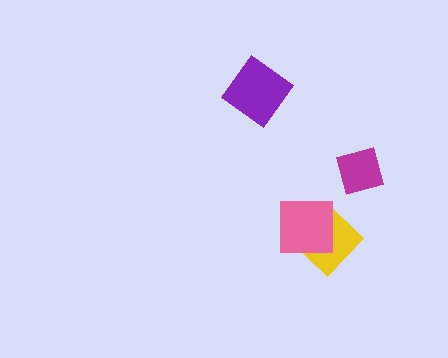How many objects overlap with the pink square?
1 object overlaps with the pink square.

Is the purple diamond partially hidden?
No, no other shape covers it.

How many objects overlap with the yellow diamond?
1 object overlaps with the yellow diamond.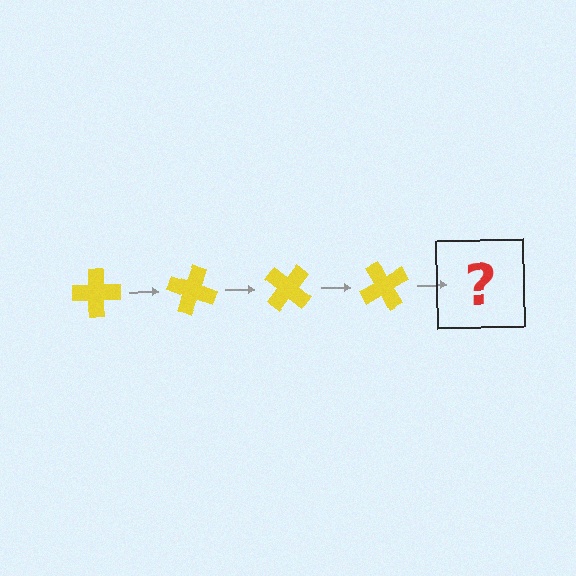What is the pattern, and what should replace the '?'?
The pattern is that the cross rotates 20 degrees each step. The '?' should be a yellow cross rotated 80 degrees.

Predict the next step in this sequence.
The next step is a yellow cross rotated 80 degrees.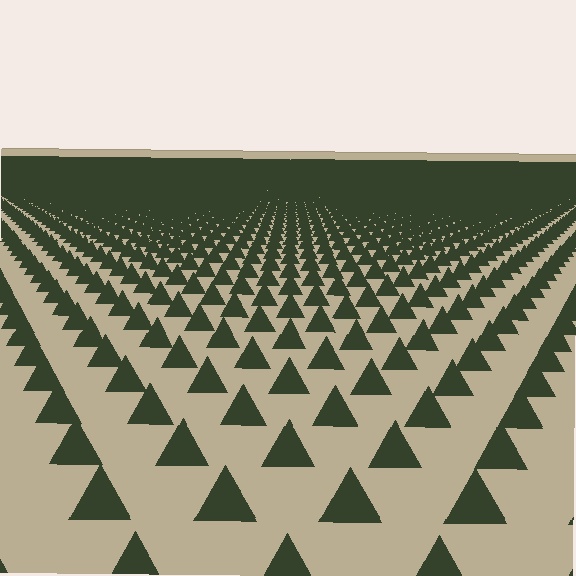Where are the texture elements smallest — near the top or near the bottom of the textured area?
Near the top.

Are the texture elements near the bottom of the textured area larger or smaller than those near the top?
Larger. Near the bottom, elements are closer to the viewer and appear at a bigger on-screen size.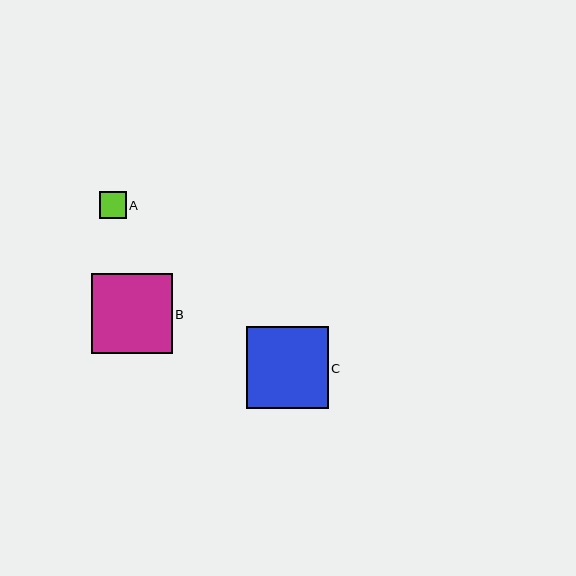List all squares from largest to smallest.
From largest to smallest: C, B, A.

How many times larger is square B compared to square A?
Square B is approximately 3.0 times the size of square A.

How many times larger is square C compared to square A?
Square C is approximately 3.1 times the size of square A.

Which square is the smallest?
Square A is the smallest with a size of approximately 27 pixels.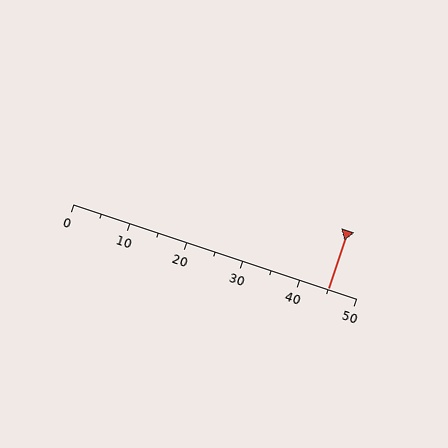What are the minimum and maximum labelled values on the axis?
The axis runs from 0 to 50.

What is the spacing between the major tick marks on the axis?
The major ticks are spaced 10 apart.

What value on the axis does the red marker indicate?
The marker indicates approximately 45.